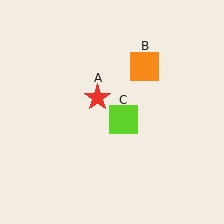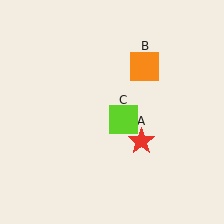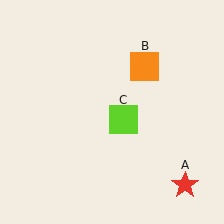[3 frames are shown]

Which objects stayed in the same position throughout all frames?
Orange square (object B) and lime square (object C) remained stationary.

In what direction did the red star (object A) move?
The red star (object A) moved down and to the right.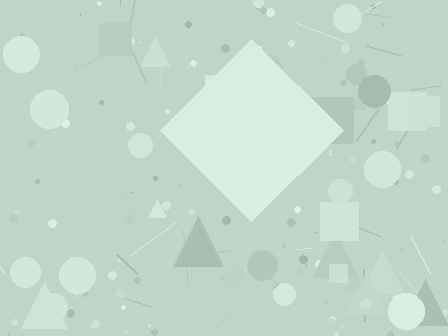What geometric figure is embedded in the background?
A diamond is embedded in the background.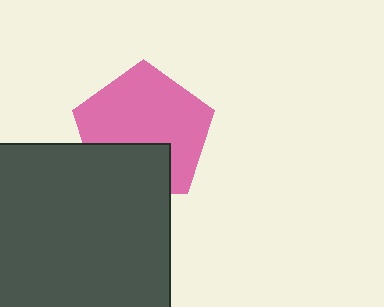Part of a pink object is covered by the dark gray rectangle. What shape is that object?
It is a pentagon.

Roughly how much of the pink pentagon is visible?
Most of it is visible (roughly 70%).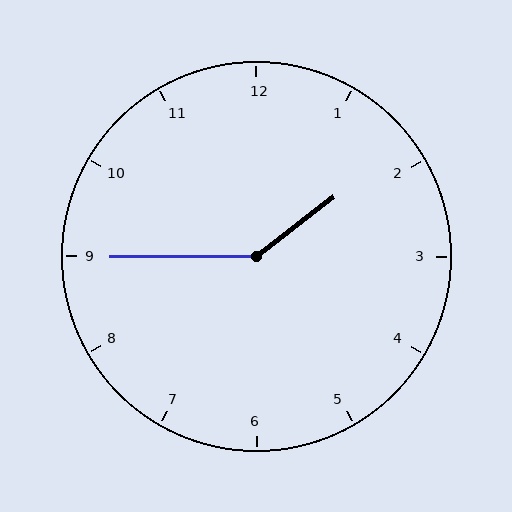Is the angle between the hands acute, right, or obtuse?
It is obtuse.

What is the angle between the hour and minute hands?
Approximately 142 degrees.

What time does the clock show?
1:45.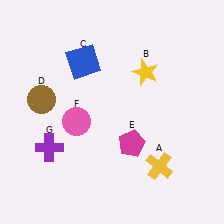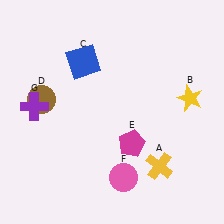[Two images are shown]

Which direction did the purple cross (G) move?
The purple cross (G) moved up.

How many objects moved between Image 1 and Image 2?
3 objects moved between the two images.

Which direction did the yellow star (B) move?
The yellow star (B) moved right.